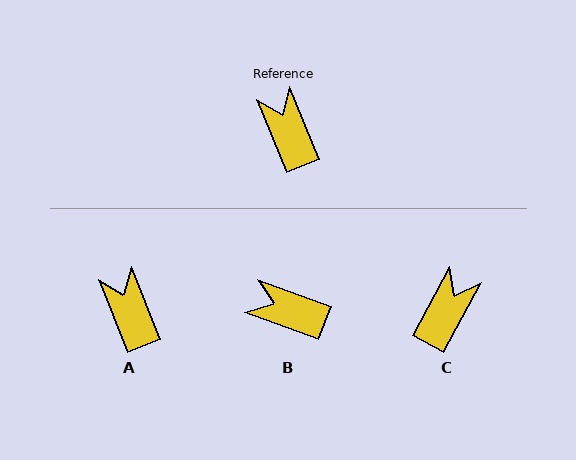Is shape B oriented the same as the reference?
No, it is off by about 48 degrees.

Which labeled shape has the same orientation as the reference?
A.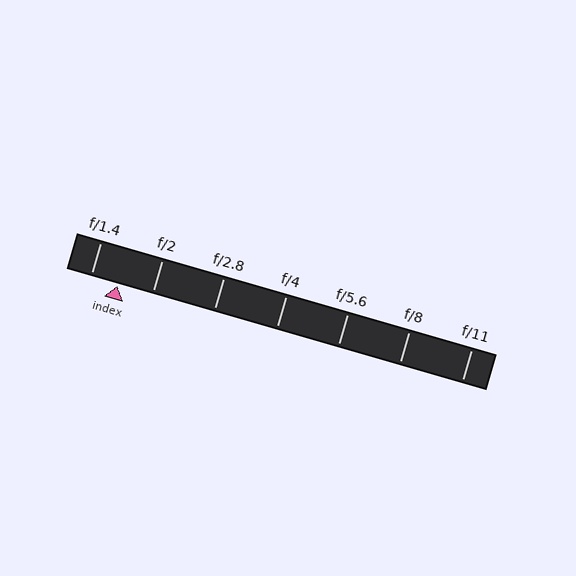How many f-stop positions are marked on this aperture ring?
There are 7 f-stop positions marked.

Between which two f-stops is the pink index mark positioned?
The index mark is between f/1.4 and f/2.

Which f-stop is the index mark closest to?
The index mark is closest to f/1.4.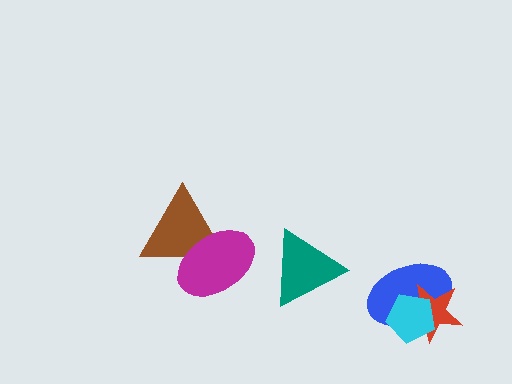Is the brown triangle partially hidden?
Yes, it is partially covered by another shape.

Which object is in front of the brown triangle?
The magenta ellipse is in front of the brown triangle.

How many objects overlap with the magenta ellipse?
1 object overlaps with the magenta ellipse.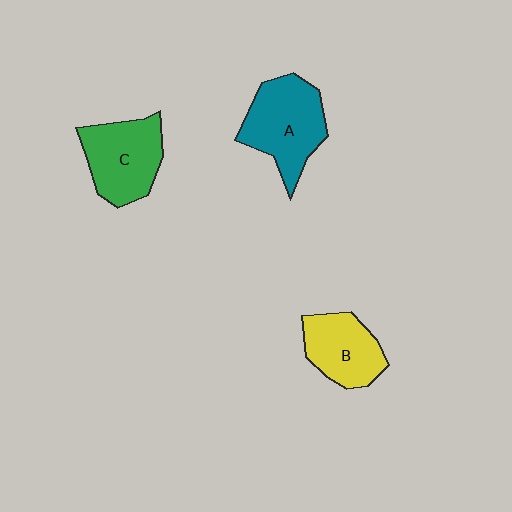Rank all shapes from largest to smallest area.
From largest to smallest: A (teal), C (green), B (yellow).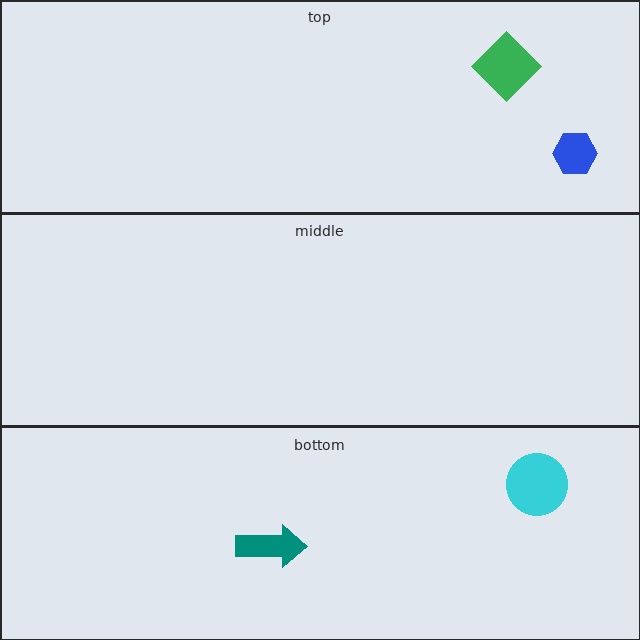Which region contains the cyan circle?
The bottom region.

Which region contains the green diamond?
The top region.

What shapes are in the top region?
The green diamond, the blue hexagon.